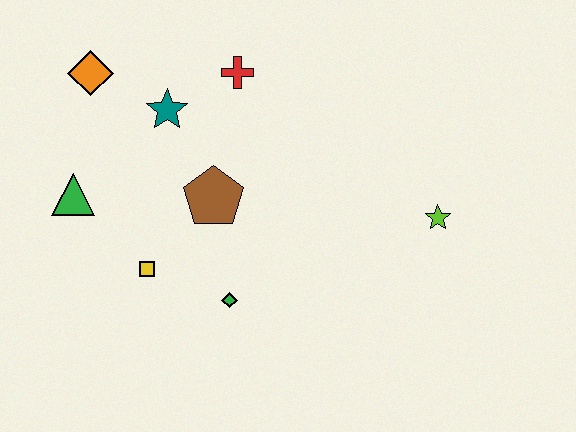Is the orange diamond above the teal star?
Yes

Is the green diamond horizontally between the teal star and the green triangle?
No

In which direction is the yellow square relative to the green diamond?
The yellow square is to the left of the green diamond.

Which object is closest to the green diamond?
The yellow square is closest to the green diamond.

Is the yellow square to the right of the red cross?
No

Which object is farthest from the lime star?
The orange diamond is farthest from the lime star.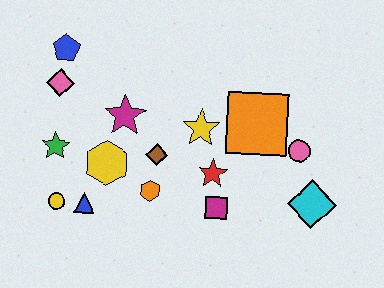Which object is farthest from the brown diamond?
The cyan diamond is farthest from the brown diamond.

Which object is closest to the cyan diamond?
The pink circle is closest to the cyan diamond.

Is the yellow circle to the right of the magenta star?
No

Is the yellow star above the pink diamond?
No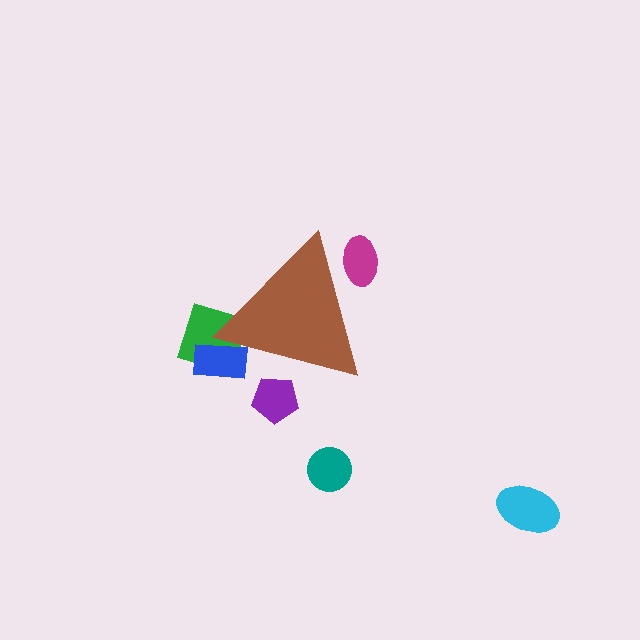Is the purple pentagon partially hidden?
Yes, the purple pentagon is partially hidden behind the brown triangle.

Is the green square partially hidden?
Yes, the green square is partially hidden behind the brown triangle.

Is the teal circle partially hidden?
No, the teal circle is fully visible.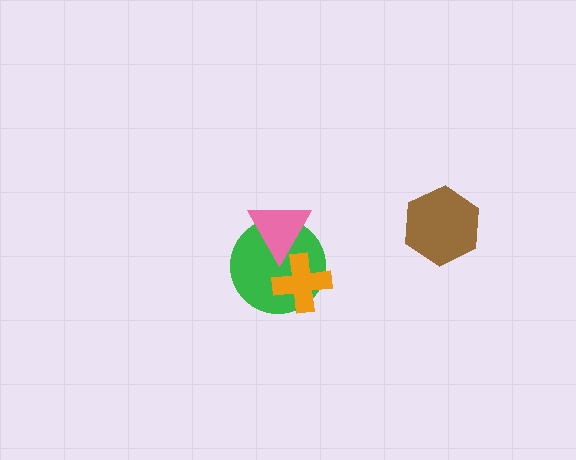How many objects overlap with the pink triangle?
2 objects overlap with the pink triangle.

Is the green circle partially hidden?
Yes, it is partially covered by another shape.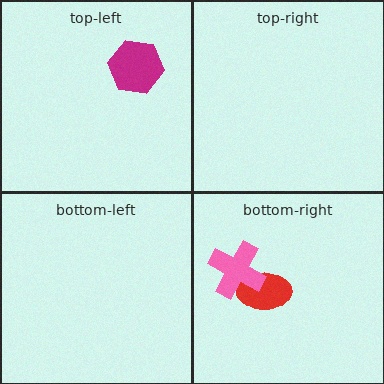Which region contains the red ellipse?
The bottom-right region.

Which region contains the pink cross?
The bottom-right region.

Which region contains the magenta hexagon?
The top-left region.